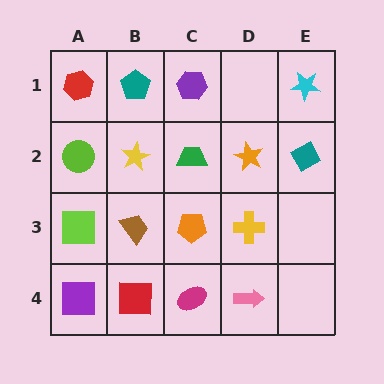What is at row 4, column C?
A magenta ellipse.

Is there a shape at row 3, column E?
No, that cell is empty.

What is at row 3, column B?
A brown trapezoid.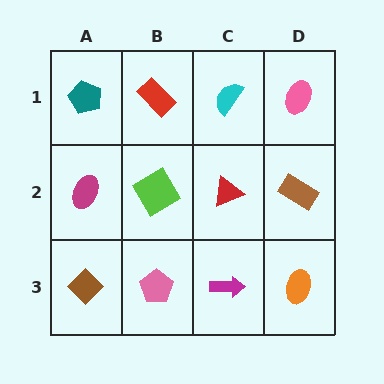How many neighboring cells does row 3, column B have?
3.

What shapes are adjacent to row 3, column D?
A brown rectangle (row 2, column D), a magenta arrow (row 3, column C).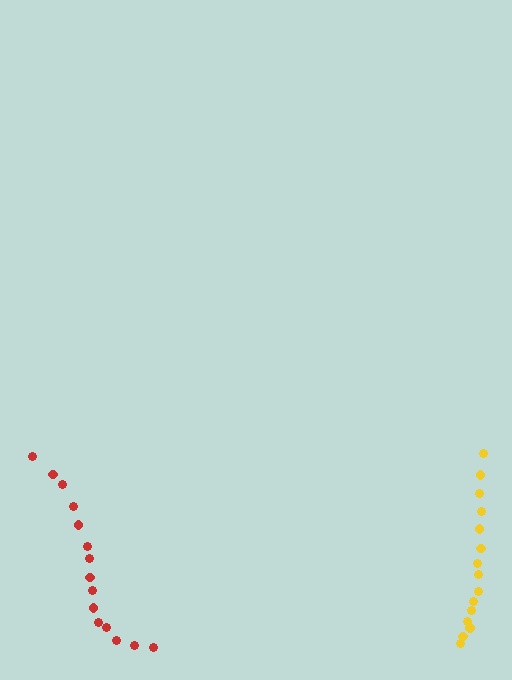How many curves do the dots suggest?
There are 2 distinct paths.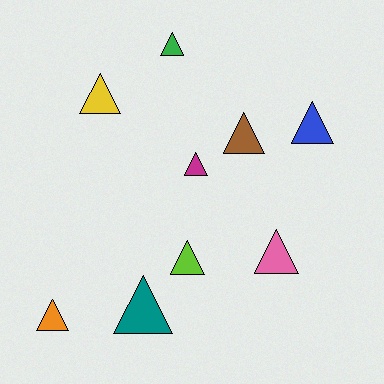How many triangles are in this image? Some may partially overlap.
There are 9 triangles.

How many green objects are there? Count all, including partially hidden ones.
There is 1 green object.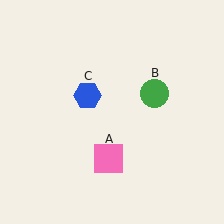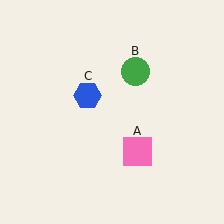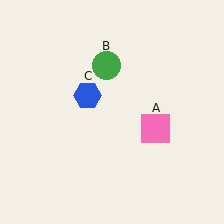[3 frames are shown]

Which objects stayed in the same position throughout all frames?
Blue hexagon (object C) remained stationary.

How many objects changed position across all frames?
2 objects changed position: pink square (object A), green circle (object B).